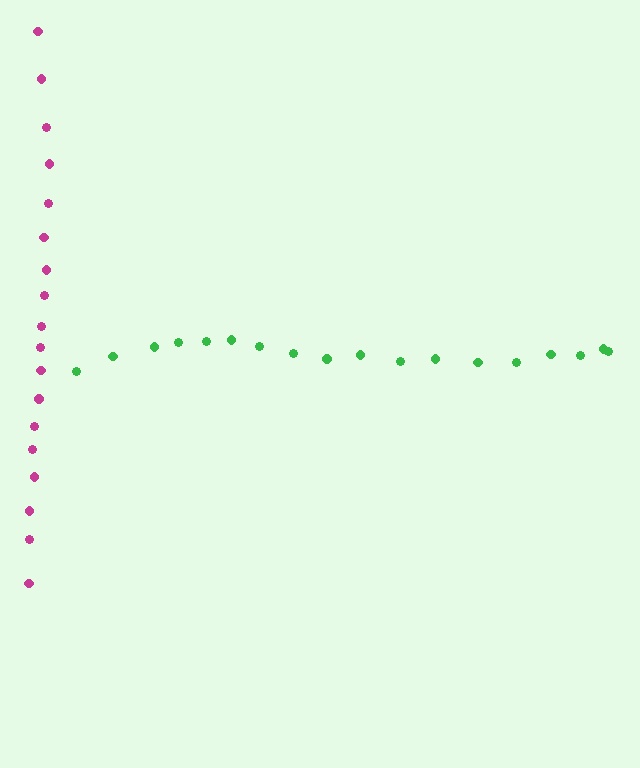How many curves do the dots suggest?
There are 2 distinct paths.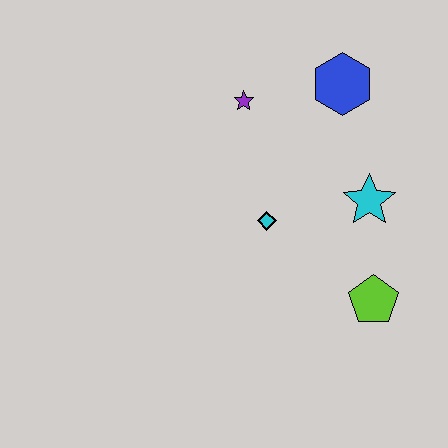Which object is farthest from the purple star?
The lime pentagon is farthest from the purple star.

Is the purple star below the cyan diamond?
No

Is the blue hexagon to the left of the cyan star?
Yes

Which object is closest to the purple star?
The blue hexagon is closest to the purple star.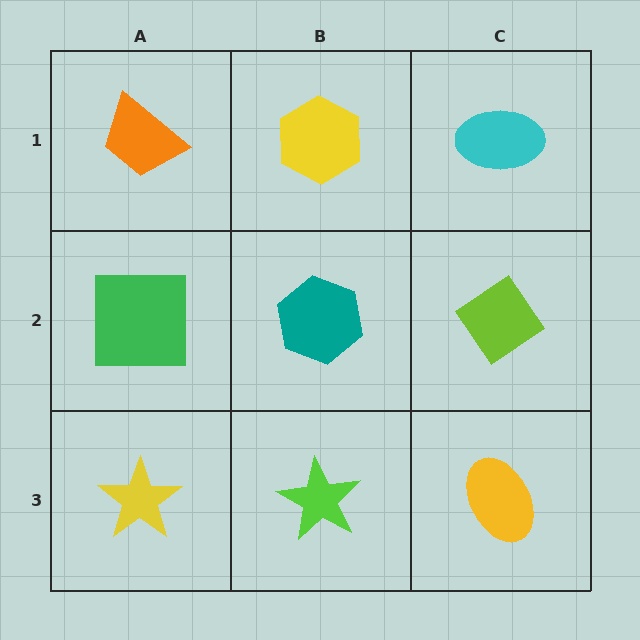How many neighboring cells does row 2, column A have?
3.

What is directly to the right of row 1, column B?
A cyan ellipse.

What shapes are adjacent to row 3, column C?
A lime diamond (row 2, column C), a lime star (row 3, column B).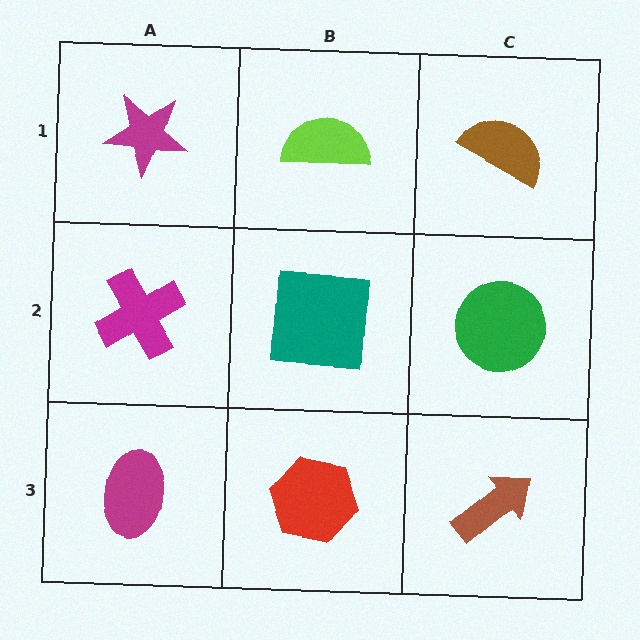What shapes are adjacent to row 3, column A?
A magenta cross (row 2, column A), a red hexagon (row 3, column B).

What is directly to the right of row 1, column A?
A lime semicircle.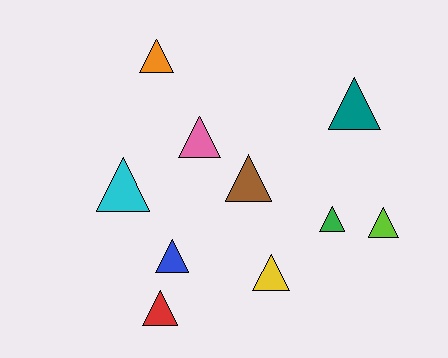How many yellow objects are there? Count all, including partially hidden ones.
There is 1 yellow object.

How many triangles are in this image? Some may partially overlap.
There are 10 triangles.